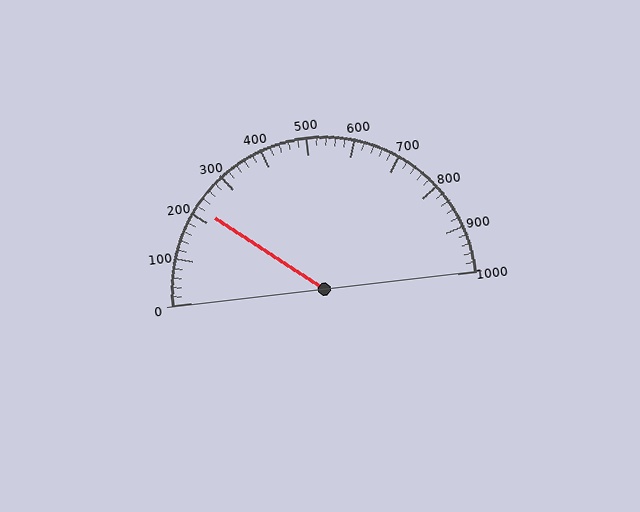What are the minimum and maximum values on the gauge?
The gauge ranges from 0 to 1000.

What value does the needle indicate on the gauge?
The needle indicates approximately 220.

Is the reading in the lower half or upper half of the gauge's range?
The reading is in the lower half of the range (0 to 1000).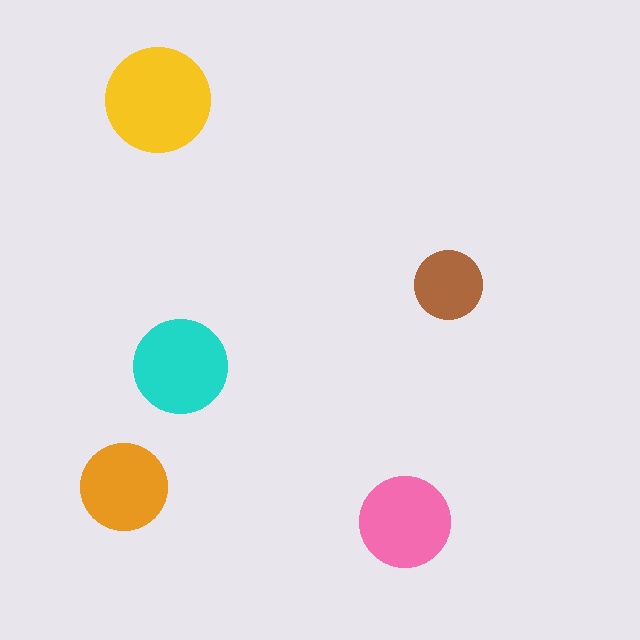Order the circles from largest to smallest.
the yellow one, the cyan one, the pink one, the orange one, the brown one.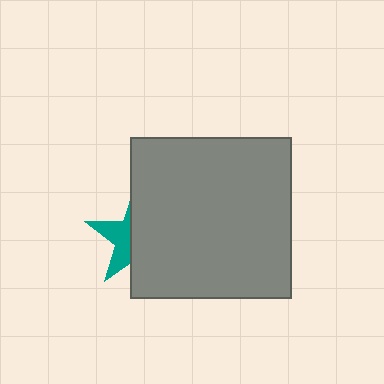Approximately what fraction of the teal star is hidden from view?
Roughly 63% of the teal star is hidden behind the gray square.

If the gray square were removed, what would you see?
You would see the complete teal star.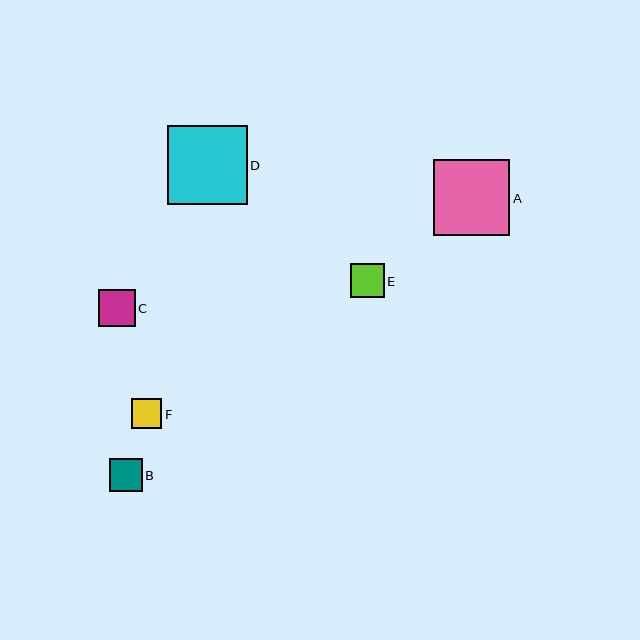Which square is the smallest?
Square F is the smallest with a size of approximately 30 pixels.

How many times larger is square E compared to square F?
Square E is approximately 1.1 times the size of square F.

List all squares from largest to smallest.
From largest to smallest: D, A, C, E, B, F.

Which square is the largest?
Square D is the largest with a size of approximately 79 pixels.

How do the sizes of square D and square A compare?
Square D and square A are approximately the same size.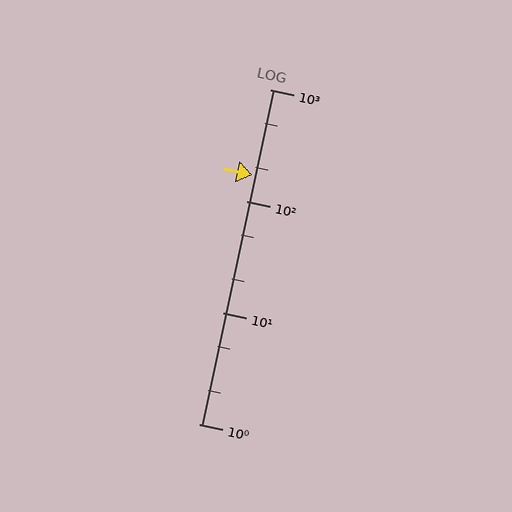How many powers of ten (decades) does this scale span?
The scale spans 3 decades, from 1 to 1000.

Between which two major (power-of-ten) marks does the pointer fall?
The pointer is between 100 and 1000.